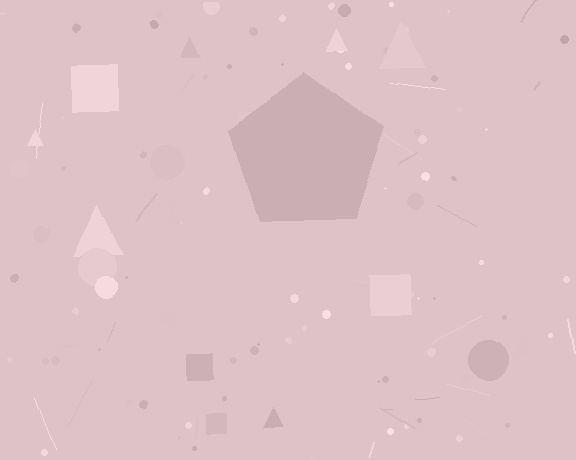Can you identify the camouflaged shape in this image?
The camouflaged shape is a pentagon.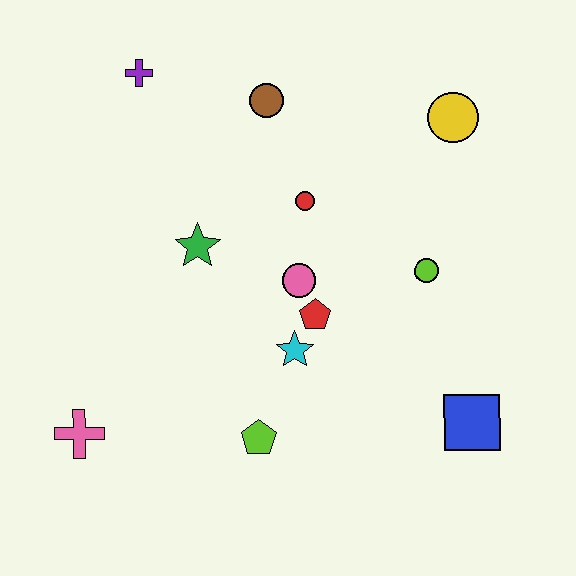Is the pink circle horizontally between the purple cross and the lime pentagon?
No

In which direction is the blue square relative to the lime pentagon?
The blue square is to the right of the lime pentagon.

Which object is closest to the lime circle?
The red pentagon is closest to the lime circle.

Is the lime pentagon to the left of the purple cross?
No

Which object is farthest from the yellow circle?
The pink cross is farthest from the yellow circle.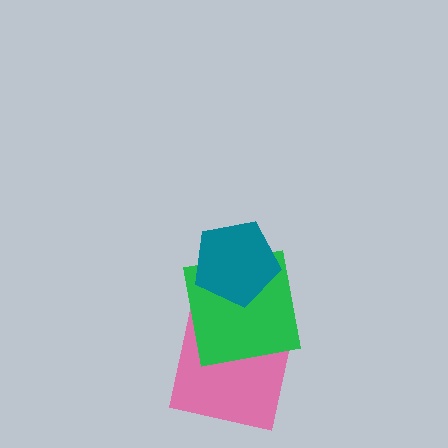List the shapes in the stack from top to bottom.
From top to bottom: the teal pentagon, the green square, the pink square.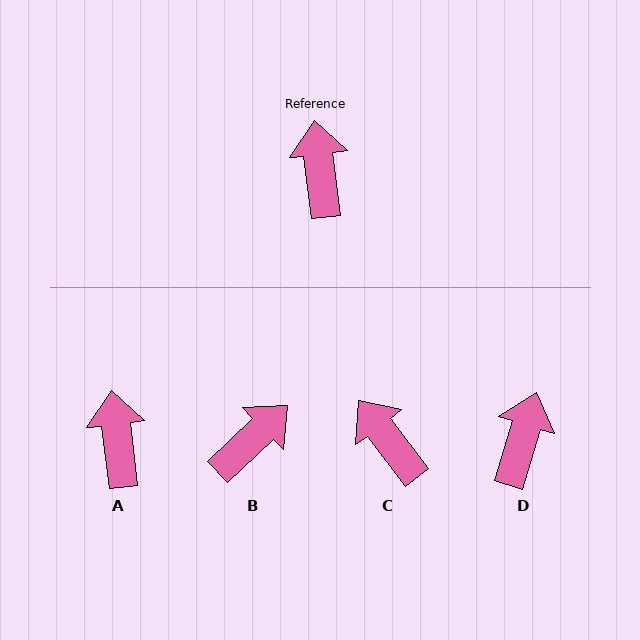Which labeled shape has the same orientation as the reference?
A.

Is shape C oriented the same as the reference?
No, it is off by about 30 degrees.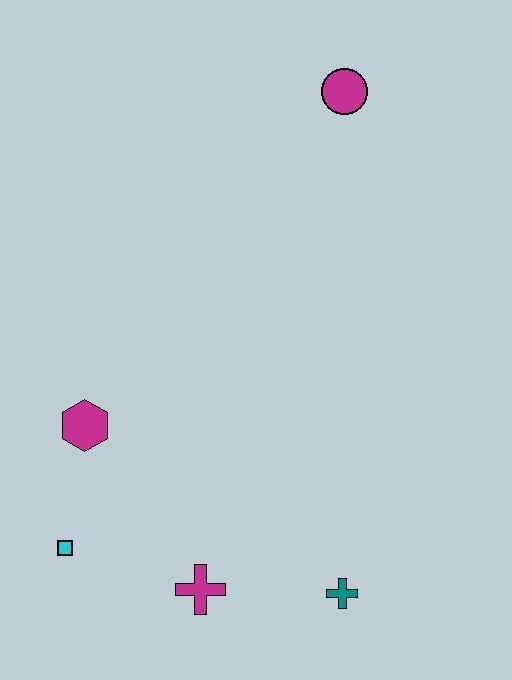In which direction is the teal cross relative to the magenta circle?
The teal cross is below the magenta circle.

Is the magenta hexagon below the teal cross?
No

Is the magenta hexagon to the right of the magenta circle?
No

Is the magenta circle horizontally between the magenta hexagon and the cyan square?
No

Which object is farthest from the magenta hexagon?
The magenta circle is farthest from the magenta hexagon.